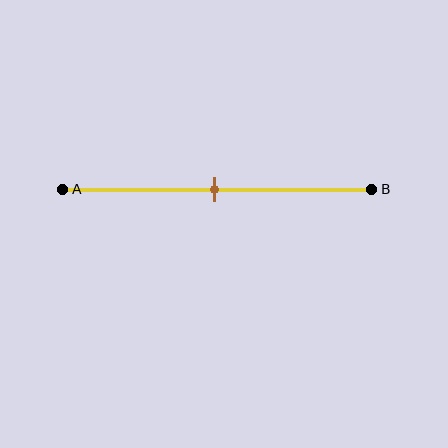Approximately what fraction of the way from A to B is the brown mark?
The brown mark is approximately 50% of the way from A to B.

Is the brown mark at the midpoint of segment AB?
Yes, the mark is approximately at the midpoint.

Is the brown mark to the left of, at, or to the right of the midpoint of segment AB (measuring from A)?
The brown mark is approximately at the midpoint of segment AB.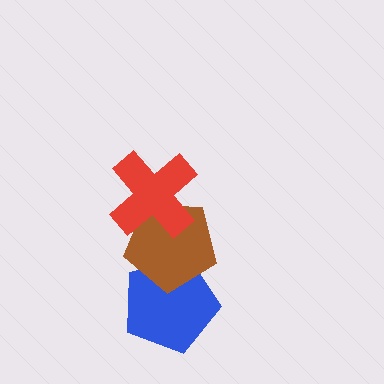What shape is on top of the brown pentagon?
The red cross is on top of the brown pentagon.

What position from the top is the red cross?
The red cross is 1st from the top.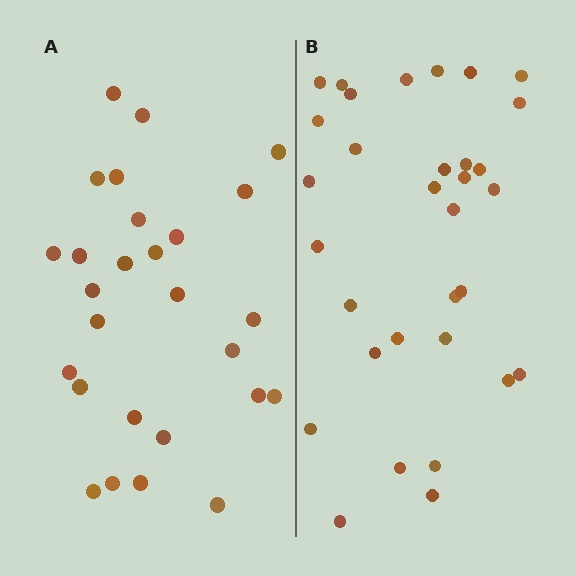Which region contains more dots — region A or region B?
Region B (the right region) has more dots.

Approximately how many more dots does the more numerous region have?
Region B has about 5 more dots than region A.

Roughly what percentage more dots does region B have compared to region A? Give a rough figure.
About 20% more.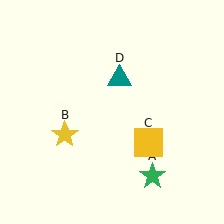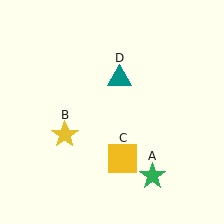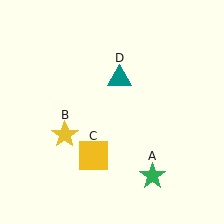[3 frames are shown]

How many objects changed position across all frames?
1 object changed position: yellow square (object C).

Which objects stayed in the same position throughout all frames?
Green star (object A) and yellow star (object B) and teal triangle (object D) remained stationary.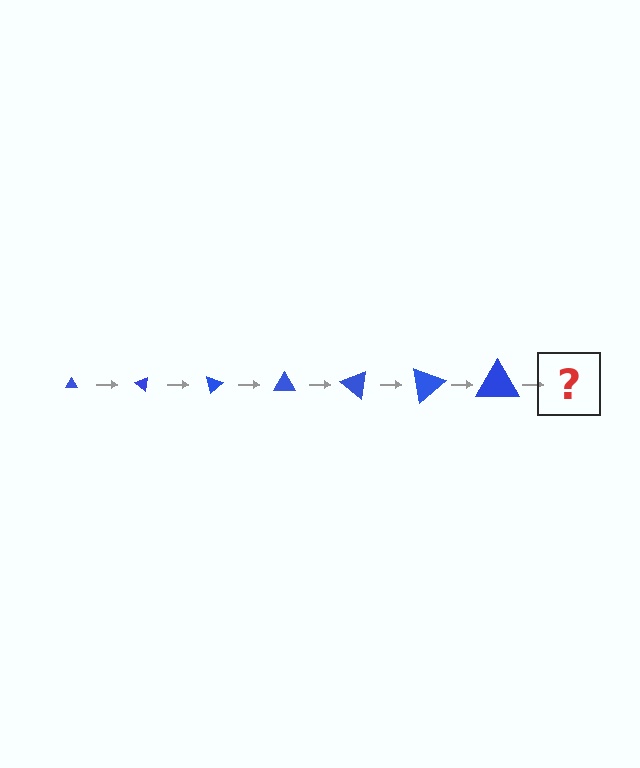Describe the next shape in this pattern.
It should be a triangle, larger than the previous one and rotated 280 degrees from the start.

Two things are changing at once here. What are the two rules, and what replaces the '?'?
The two rules are that the triangle grows larger each step and it rotates 40 degrees each step. The '?' should be a triangle, larger than the previous one and rotated 280 degrees from the start.